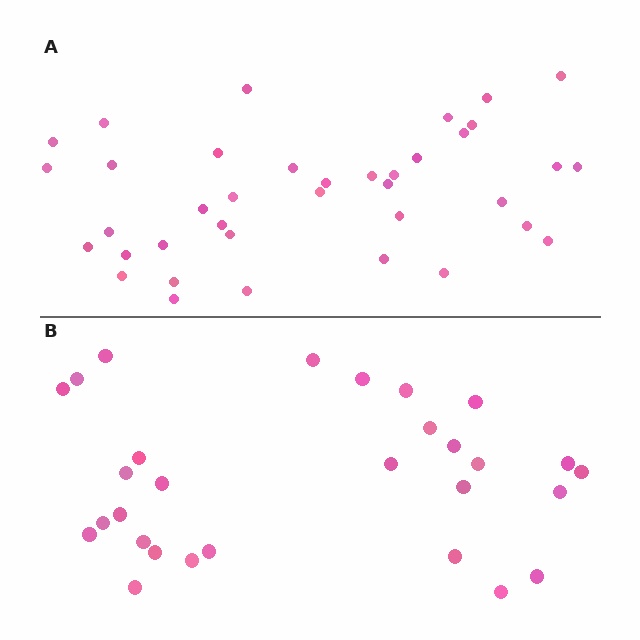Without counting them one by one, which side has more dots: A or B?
Region A (the top region) has more dots.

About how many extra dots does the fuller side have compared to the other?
Region A has roughly 8 or so more dots than region B.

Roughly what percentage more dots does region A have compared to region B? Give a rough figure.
About 30% more.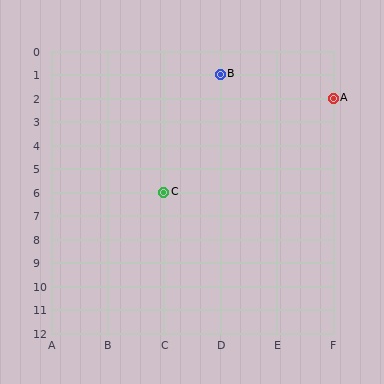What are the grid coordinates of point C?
Point C is at grid coordinates (C, 6).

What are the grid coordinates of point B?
Point B is at grid coordinates (D, 1).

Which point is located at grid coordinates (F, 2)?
Point A is at (F, 2).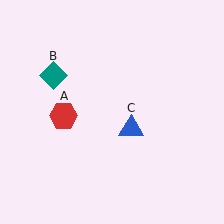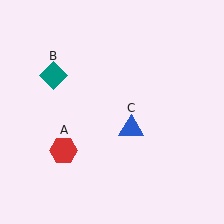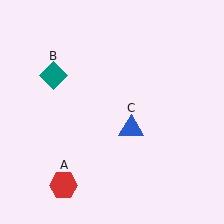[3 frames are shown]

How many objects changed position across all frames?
1 object changed position: red hexagon (object A).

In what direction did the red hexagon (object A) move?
The red hexagon (object A) moved down.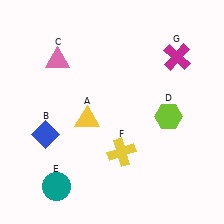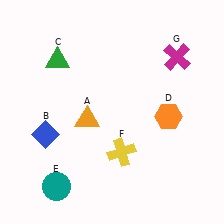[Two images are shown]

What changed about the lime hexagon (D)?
In Image 1, D is lime. In Image 2, it changed to orange.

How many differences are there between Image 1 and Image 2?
There are 3 differences between the two images.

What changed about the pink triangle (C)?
In Image 1, C is pink. In Image 2, it changed to green.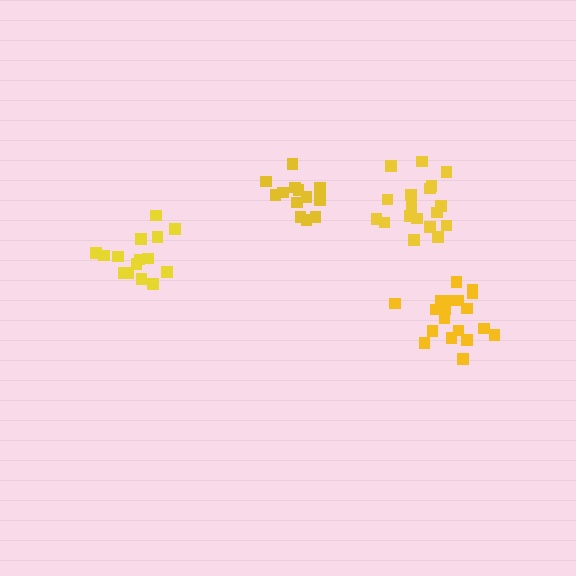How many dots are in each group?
Group 1: 15 dots, Group 2: 13 dots, Group 3: 18 dots, Group 4: 19 dots (65 total).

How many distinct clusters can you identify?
There are 4 distinct clusters.